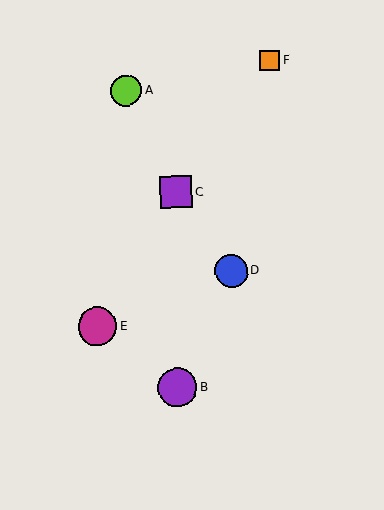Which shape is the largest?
The purple circle (labeled B) is the largest.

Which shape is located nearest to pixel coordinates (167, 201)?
The purple square (labeled C) at (176, 192) is nearest to that location.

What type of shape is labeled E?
Shape E is a magenta circle.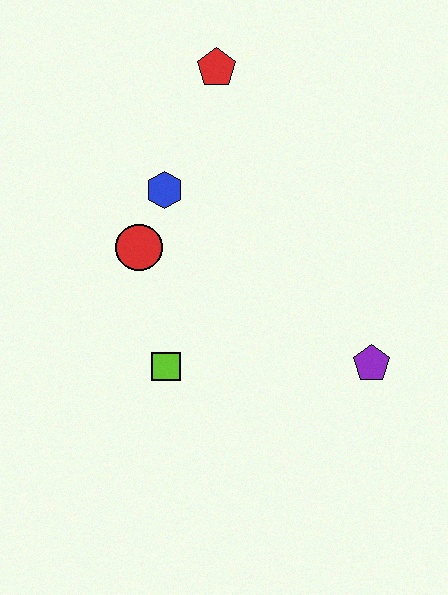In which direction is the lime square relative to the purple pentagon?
The lime square is to the left of the purple pentagon.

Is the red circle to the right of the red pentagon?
No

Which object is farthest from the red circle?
The purple pentagon is farthest from the red circle.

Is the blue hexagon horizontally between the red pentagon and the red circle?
Yes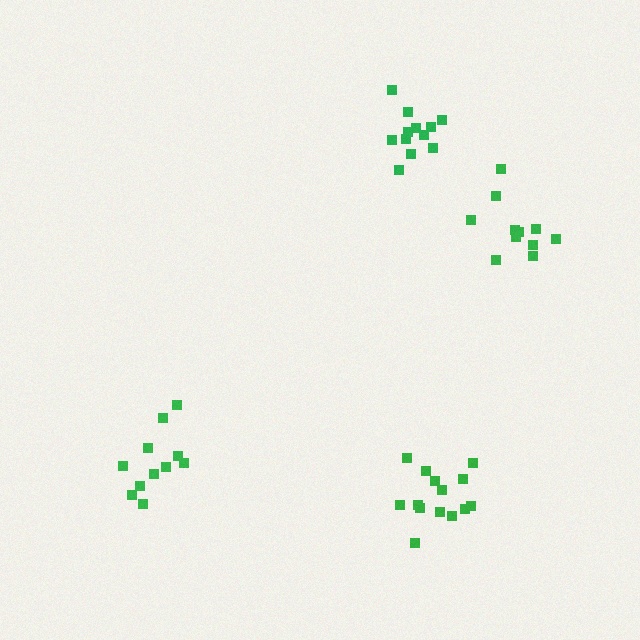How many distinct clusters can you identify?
There are 4 distinct clusters.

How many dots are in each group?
Group 1: 12 dots, Group 2: 11 dots, Group 3: 14 dots, Group 4: 11 dots (48 total).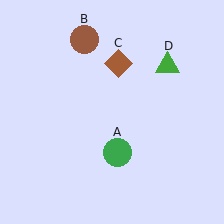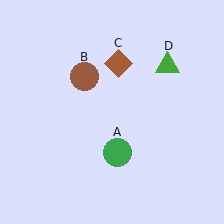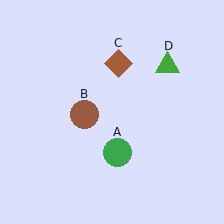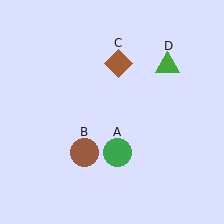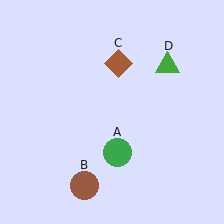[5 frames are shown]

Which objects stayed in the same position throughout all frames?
Green circle (object A) and brown diamond (object C) and green triangle (object D) remained stationary.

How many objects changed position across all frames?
1 object changed position: brown circle (object B).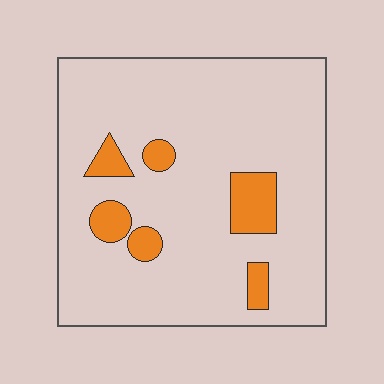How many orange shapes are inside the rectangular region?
6.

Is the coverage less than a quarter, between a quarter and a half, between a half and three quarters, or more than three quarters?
Less than a quarter.